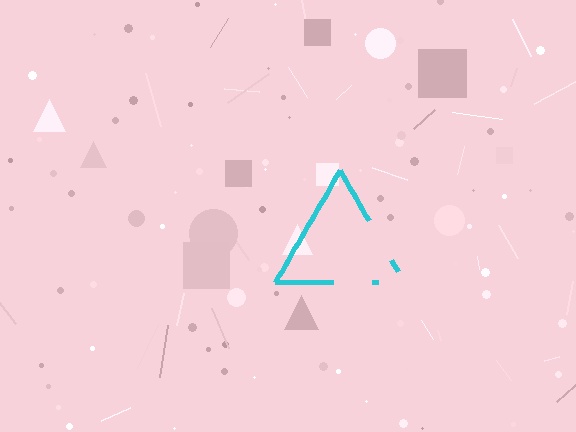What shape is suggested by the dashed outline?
The dashed outline suggests a triangle.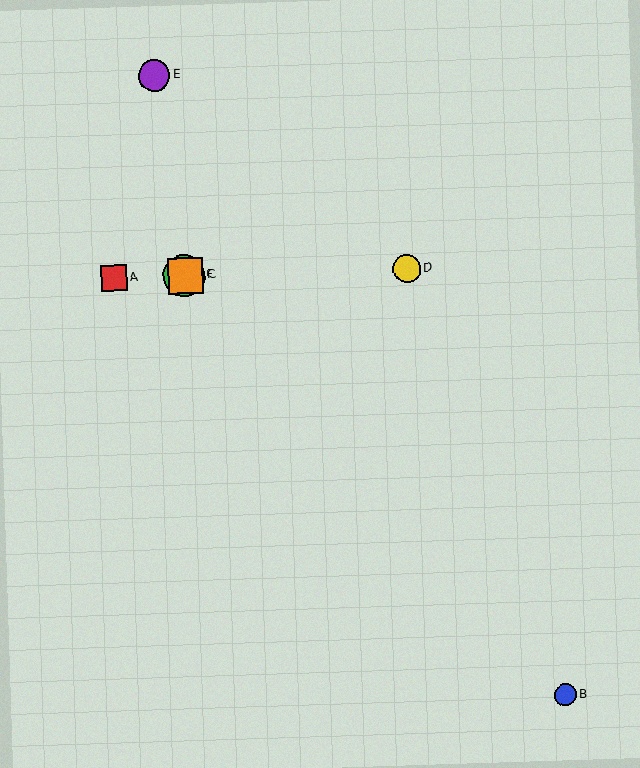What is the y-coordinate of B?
Object B is at y≈695.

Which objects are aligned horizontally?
Objects A, C, D, F are aligned horizontally.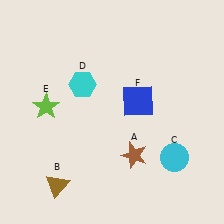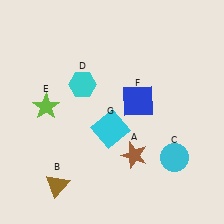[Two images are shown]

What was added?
A cyan square (G) was added in Image 2.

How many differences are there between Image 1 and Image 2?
There is 1 difference between the two images.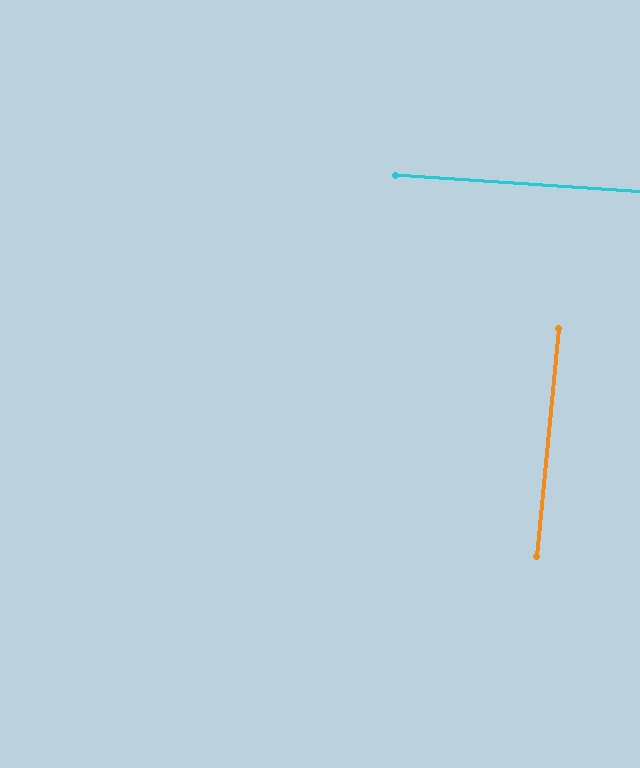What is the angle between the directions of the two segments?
Approximately 88 degrees.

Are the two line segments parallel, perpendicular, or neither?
Perpendicular — they meet at approximately 88°.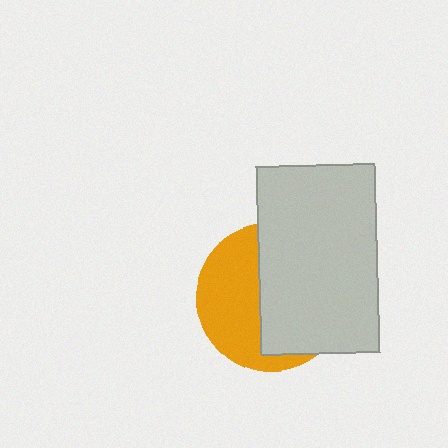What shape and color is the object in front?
The object in front is a light gray rectangle.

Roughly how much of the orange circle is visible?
A small part of it is visible (roughly 45%).